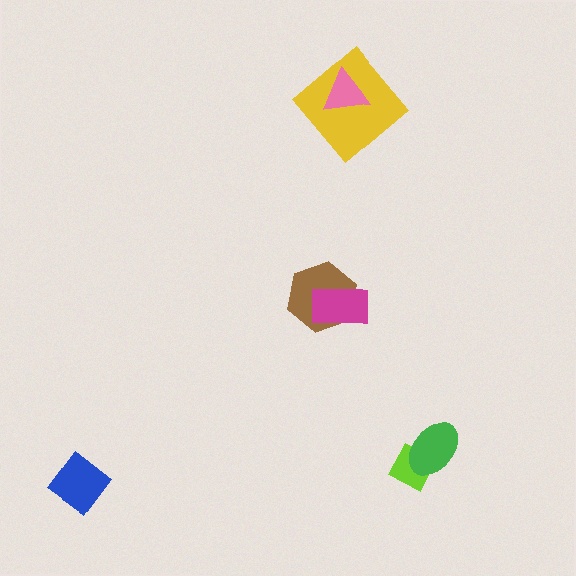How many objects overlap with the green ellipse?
1 object overlaps with the green ellipse.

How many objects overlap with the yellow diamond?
1 object overlaps with the yellow diamond.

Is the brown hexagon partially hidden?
Yes, it is partially covered by another shape.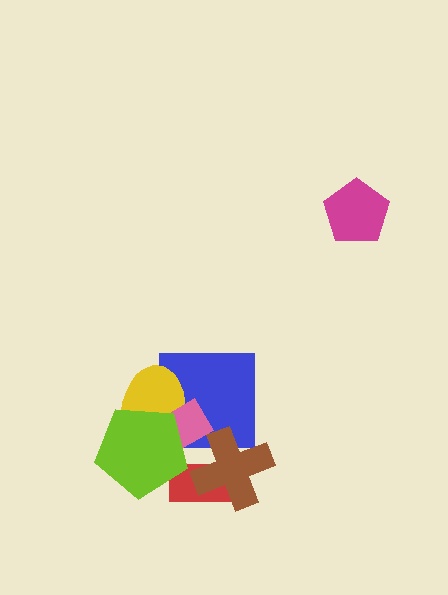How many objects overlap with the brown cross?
2 objects overlap with the brown cross.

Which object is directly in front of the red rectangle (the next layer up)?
The brown cross is directly in front of the red rectangle.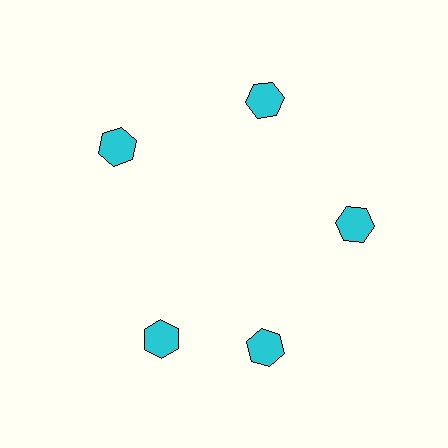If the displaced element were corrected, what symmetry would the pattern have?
It would have 5-fold rotational symmetry — the pattern would map onto itself every 72 degrees.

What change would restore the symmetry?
The symmetry would be restored by rotating it back into even spacing with its neighbors so that all 5 hexagons sit at equal angles and equal distance from the center.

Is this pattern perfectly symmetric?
No. The 5 cyan hexagons are arranged in a ring, but one element near the 8 o'clock position is rotated out of alignment along the ring, breaking the 5-fold rotational symmetry.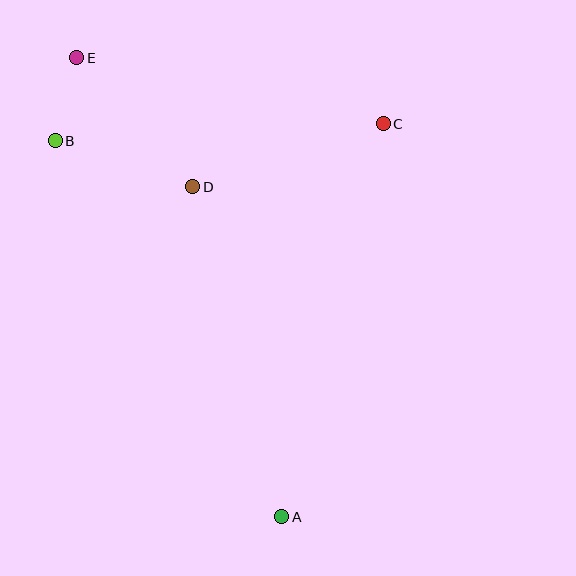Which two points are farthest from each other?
Points A and E are farthest from each other.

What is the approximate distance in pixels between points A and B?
The distance between A and B is approximately 439 pixels.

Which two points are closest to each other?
Points B and E are closest to each other.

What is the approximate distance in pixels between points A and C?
The distance between A and C is approximately 406 pixels.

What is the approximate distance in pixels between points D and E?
The distance between D and E is approximately 173 pixels.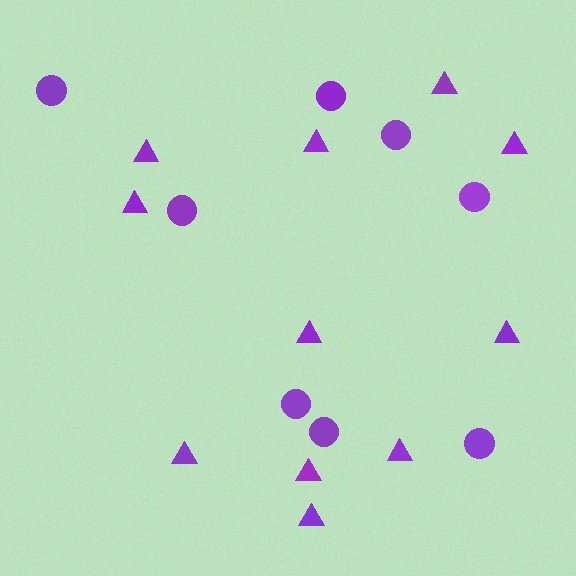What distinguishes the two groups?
There are 2 groups: one group of triangles (11) and one group of circles (8).